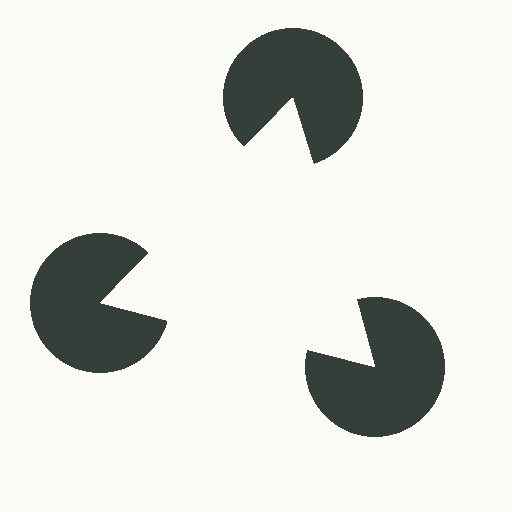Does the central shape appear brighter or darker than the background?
It typically appears slightly brighter than the background, even though no actual brightness change is drawn.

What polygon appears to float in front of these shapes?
An illusory triangle — its edges are inferred from the aligned wedge cuts in the pac-man discs, not physically drawn.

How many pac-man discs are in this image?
There are 3 — one at each vertex of the illusory triangle.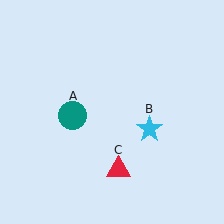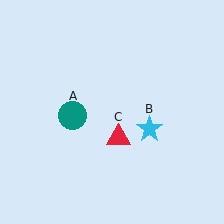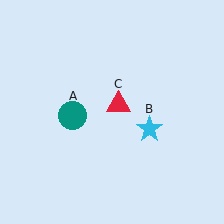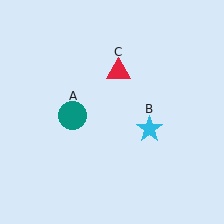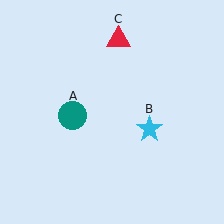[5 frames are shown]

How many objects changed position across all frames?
1 object changed position: red triangle (object C).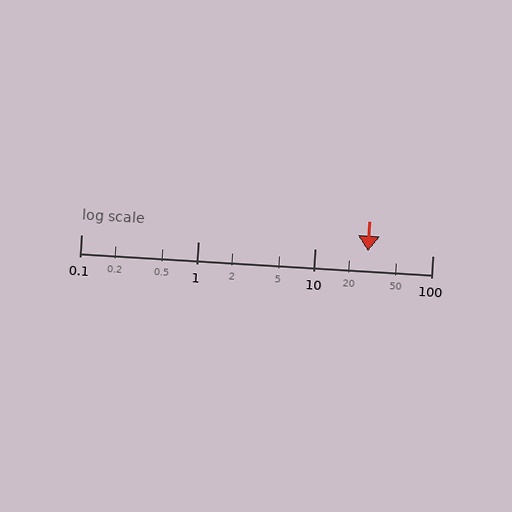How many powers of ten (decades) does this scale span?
The scale spans 3 decades, from 0.1 to 100.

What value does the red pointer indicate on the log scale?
The pointer indicates approximately 28.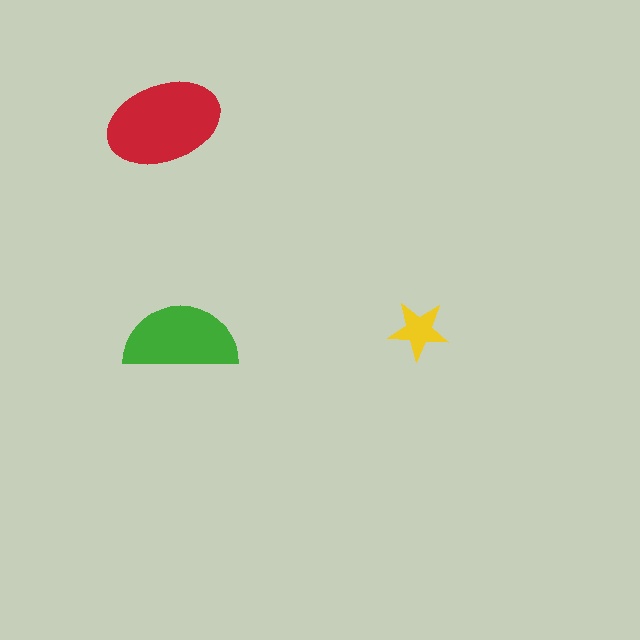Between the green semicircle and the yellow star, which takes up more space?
The green semicircle.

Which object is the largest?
The red ellipse.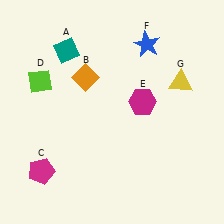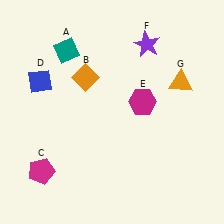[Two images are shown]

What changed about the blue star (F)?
In Image 1, F is blue. In Image 2, it changed to purple.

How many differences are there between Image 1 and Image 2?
There are 3 differences between the two images.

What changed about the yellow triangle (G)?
In Image 1, G is yellow. In Image 2, it changed to orange.